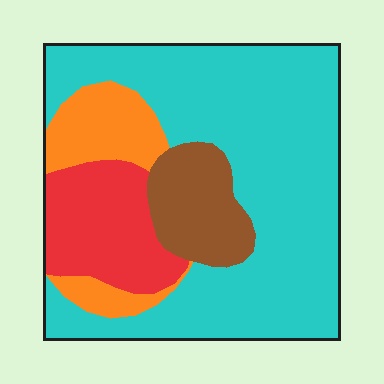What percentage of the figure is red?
Red takes up about one sixth (1/6) of the figure.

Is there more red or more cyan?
Cyan.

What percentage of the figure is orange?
Orange takes up about one eighth (1/8) of the figure.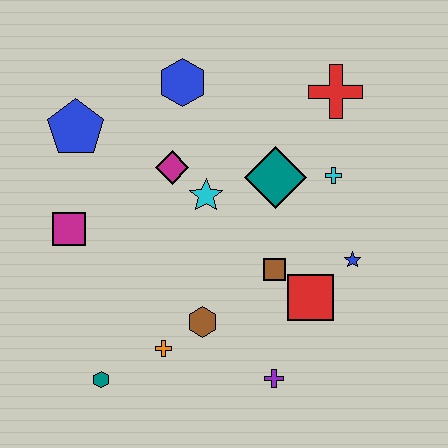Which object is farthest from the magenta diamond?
The purple cross is farthest from the magenta diamond.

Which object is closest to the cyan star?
The magenta diamond is closest to the cyan star.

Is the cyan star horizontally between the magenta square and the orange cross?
No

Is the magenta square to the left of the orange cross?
Yes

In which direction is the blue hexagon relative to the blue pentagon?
The blue hexagon is to the right of the blue pentagon.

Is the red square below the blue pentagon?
Yes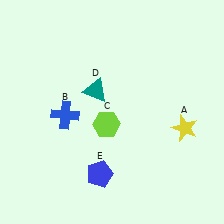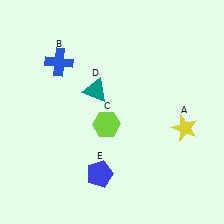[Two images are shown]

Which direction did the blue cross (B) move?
The blue cross (B) moved up.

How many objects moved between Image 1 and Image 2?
1 object moved between the two images.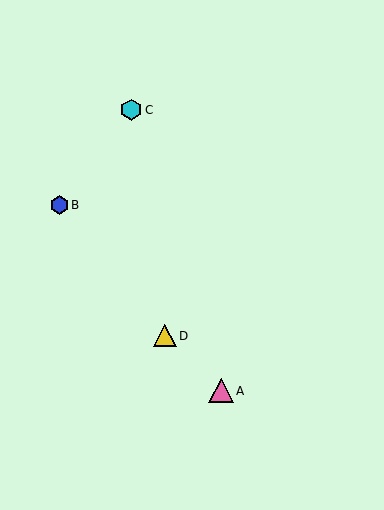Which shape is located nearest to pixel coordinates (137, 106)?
The cyan hexagon (labeled C) at (131, 110) is nearest to that location.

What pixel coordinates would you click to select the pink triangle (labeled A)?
Click at (221, 391) to select the pink triangle A.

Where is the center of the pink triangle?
The center of the pink triangle is at (221, 391).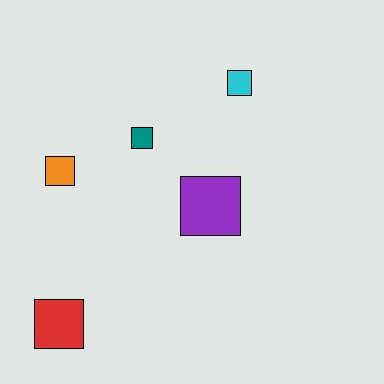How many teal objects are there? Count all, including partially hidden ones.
There is 1 teal object.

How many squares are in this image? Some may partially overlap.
There are 5 squares.